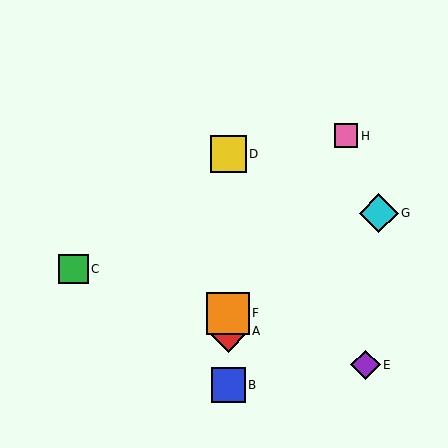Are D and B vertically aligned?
Yes, both are at x≈228.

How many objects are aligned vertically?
4 objects (A, B, D, F) are aligned vertically.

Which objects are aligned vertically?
Objects A, B, D, F are aligned vertically.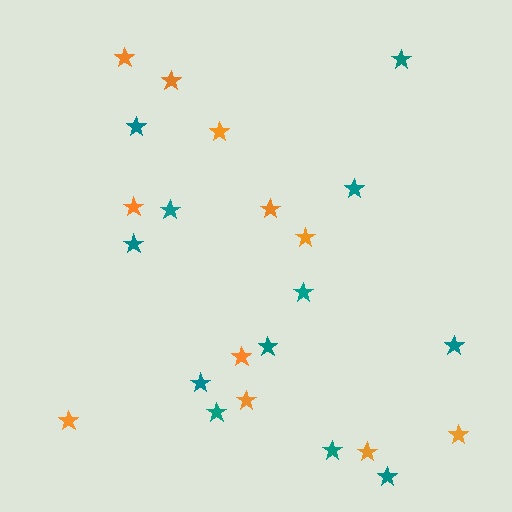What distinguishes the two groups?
There are 2 groups: one group of orange stars (11) and one group of teal stars (12).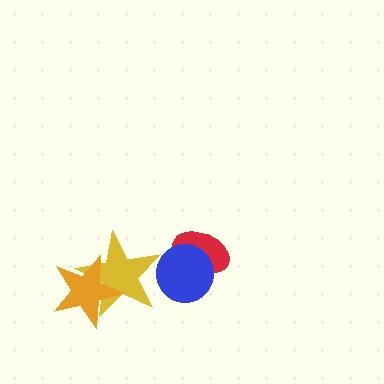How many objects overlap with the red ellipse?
1 object overlaps with the red ellipse.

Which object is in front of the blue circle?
The yellow star is in front of the blue circle.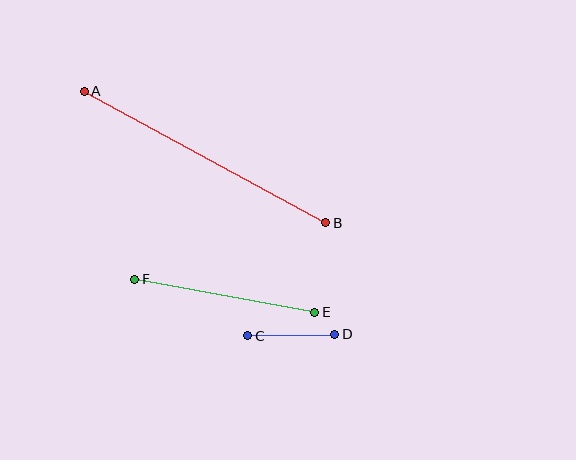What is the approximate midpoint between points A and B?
The midpoint is at approximately (205, 157) pixels.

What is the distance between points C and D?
The distance is approximately 87 pixels.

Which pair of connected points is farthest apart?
Points A and B are farthest apart.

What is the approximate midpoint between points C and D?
The midpoint is at approximately (291, 335) pixels.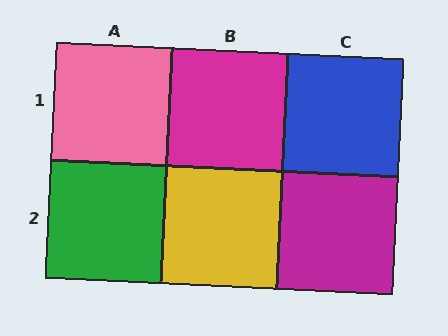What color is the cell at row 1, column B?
Magenta.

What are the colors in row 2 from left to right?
Green, yellow, magenta.